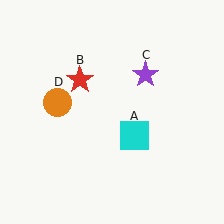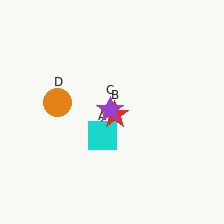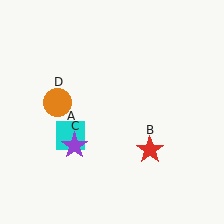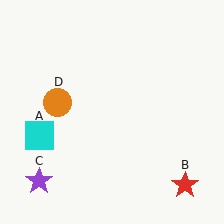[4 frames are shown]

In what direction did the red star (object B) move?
The red star (object B) moved down and to the right.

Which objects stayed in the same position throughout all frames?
Orange circle (object D) remained stationary.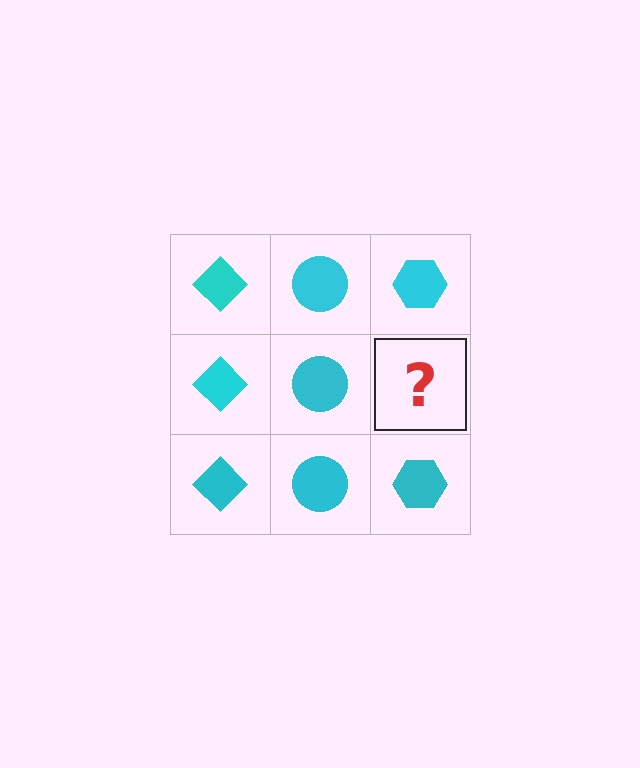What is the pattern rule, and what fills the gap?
The rule is that each column has a consistent shape. The gap should be filled with a cyan hexagon.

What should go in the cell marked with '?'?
The missing cell should contain a cyan hexagon.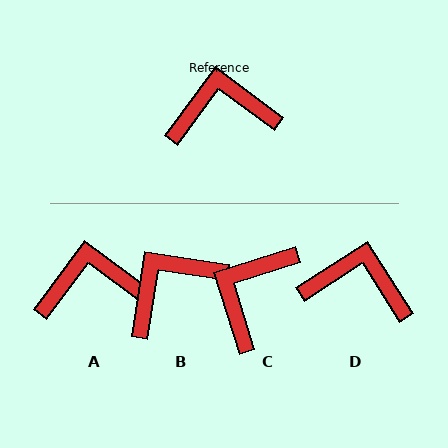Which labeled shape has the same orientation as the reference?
A.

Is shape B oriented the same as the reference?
No, it is off by about 28 degrees.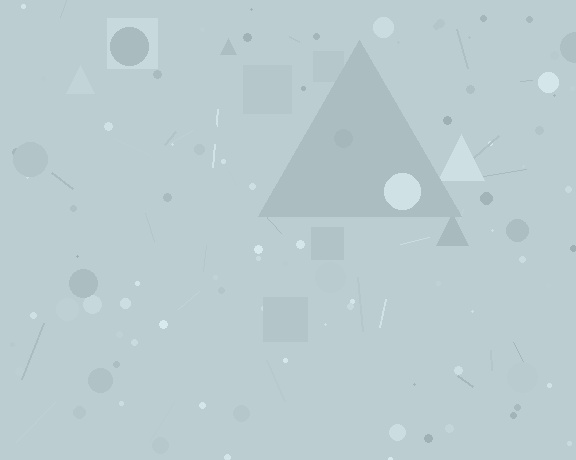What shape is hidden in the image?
A triangle is hidden in the image.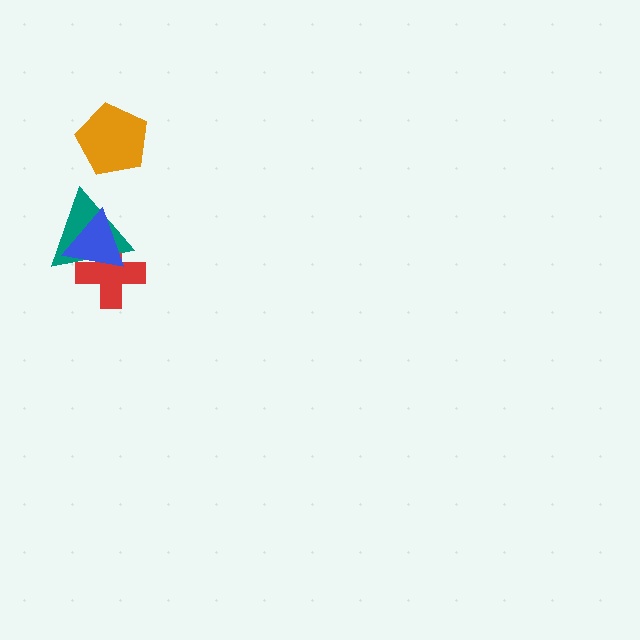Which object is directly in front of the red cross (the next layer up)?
The teal triangle is directly in front of the red cross.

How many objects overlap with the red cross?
2 objects overlap with the red cross.